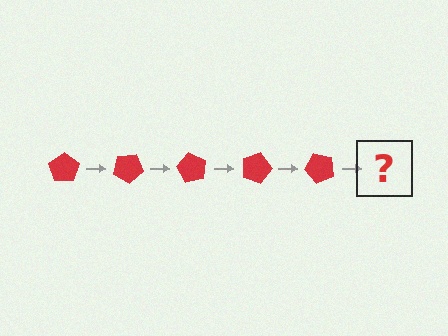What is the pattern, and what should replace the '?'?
The pattern is that the pentagon rotates 30 degrees each step. The '?' should be a red pentagon rotated 150 degrees.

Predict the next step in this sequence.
The next step is a red pentagon rotated 150 degrees.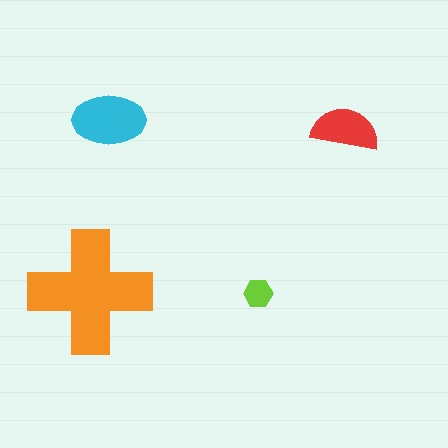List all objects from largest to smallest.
The orange cross, the cyan ellipse, the red semicircle, the lime hexagon.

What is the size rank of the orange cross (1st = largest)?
1st.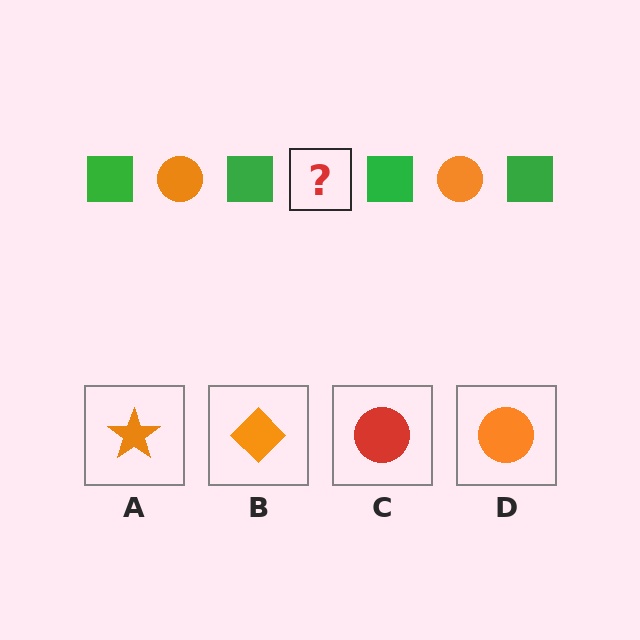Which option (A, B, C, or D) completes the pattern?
D.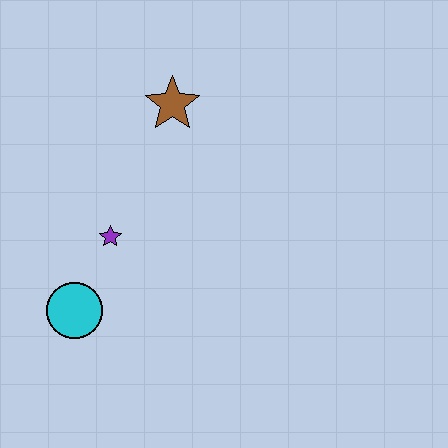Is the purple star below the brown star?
Yes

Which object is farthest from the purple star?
The brown star is farthest from the purple star.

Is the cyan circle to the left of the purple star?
Yes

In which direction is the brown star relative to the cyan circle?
The brown star is above the cyan circle.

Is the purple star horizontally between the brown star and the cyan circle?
Yes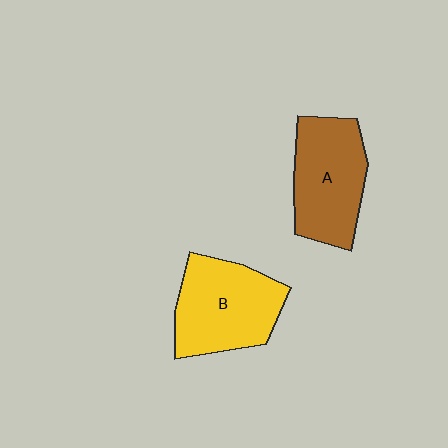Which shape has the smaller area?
Shape A (brown).